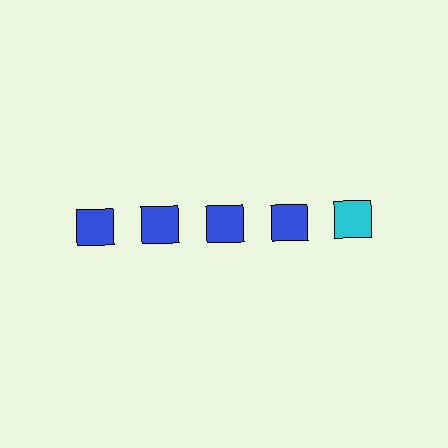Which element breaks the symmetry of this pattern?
The cyan square in the top row, rightmost column breaks the symmetry. All other shapes are blue squares.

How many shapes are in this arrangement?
There are 5 shapes arranged in a grid pattern.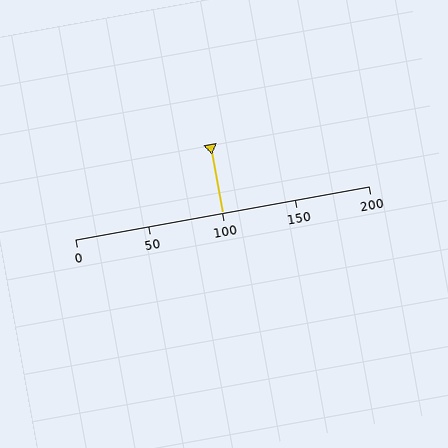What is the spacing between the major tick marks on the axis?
The major ticks are spaced 50 apart.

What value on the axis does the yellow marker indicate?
The marker indicates approximately 100.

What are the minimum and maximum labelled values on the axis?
The axis runs from 0 to 200.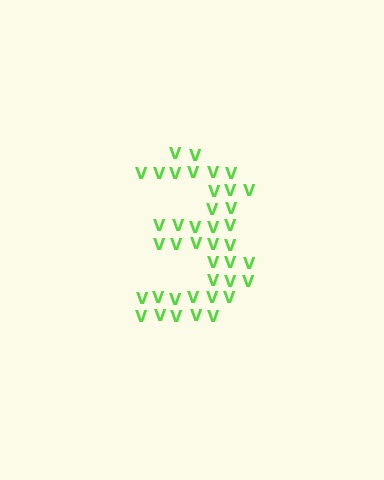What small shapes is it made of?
It is made of small letter V's.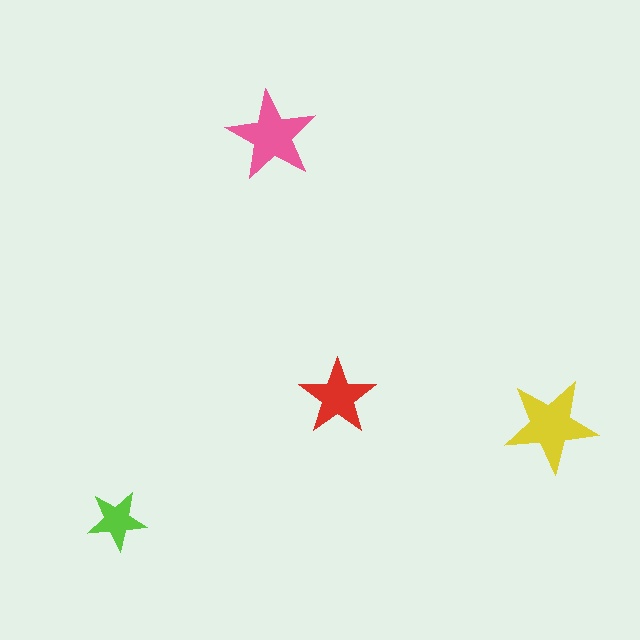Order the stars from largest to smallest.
the yellow one, the pink one, the red one, the lime one.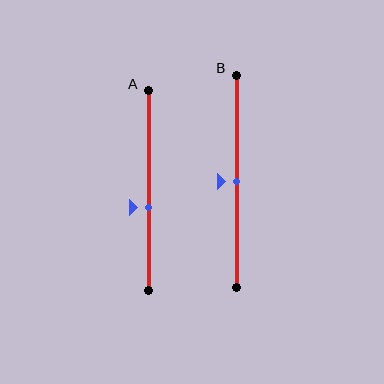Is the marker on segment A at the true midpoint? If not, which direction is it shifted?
No, the marker on segment A is shifted downward by about 9% of the segment length.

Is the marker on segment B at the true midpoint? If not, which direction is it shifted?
Yes, the marker on segment B is at the true midpoint.